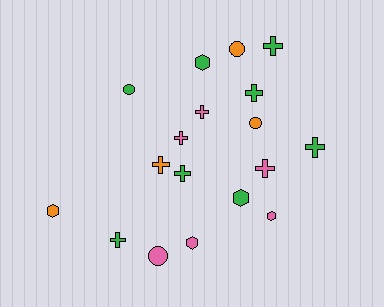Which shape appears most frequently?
Cross, with 9 objects.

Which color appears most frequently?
Green, with 8 objects.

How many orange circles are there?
There are 2 orange circles.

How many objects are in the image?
There are 18 objects.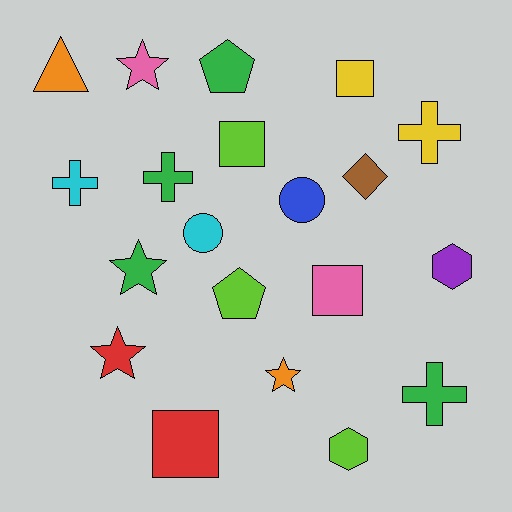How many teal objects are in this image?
There are no teal objects.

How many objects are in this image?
There are 20 objects.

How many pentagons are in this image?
There are 2 pentagons.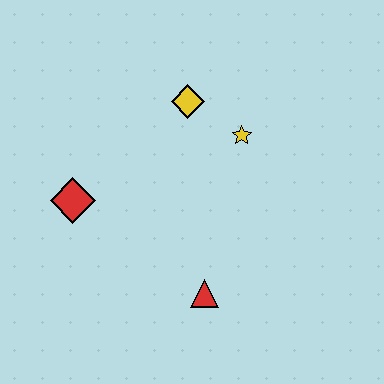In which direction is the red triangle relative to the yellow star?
The red triangle is below the yellow star.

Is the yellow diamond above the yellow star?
Yes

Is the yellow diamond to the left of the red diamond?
No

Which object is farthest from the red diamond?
The yellow star is farthest from the red diamond.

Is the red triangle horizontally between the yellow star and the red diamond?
Yes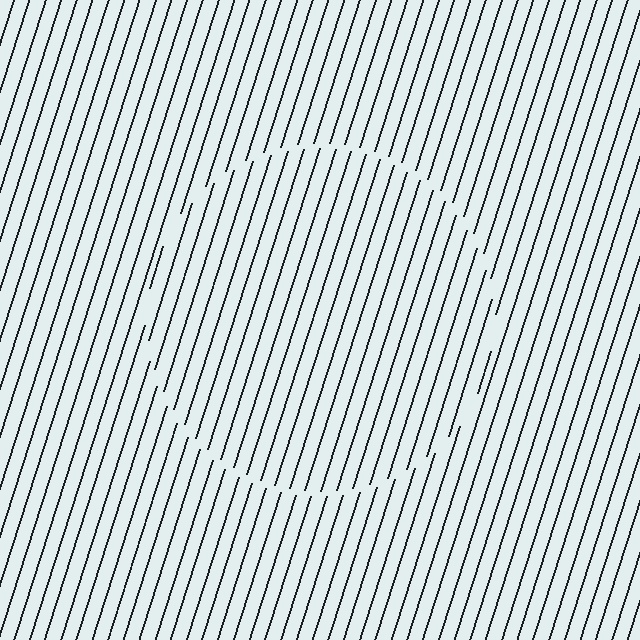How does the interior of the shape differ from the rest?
The interior of the shape contains the same grating, shifted by half a period — the contour is defined by the phase discontinuity where line-ends from the inner and outer gratings abut.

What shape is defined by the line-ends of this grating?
An illusory circle. The interior of the shape contains the same grating, shifted by half a period — the contour is defined by the phase discontinuity where line-ends from the inner and outer gratings abut.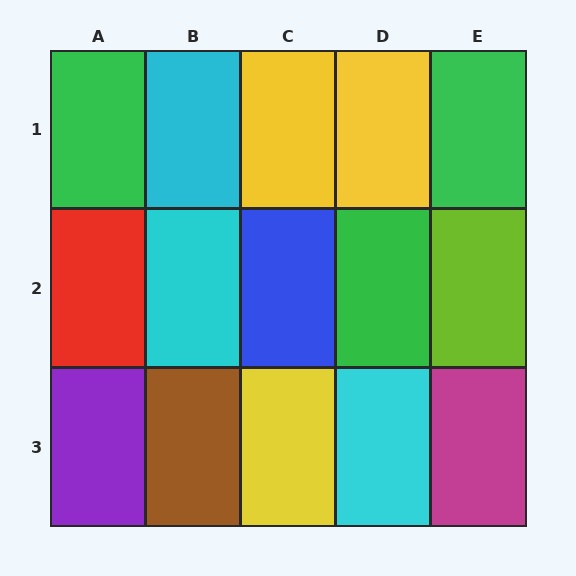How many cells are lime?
1 cell is lime.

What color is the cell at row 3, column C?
Yellow.